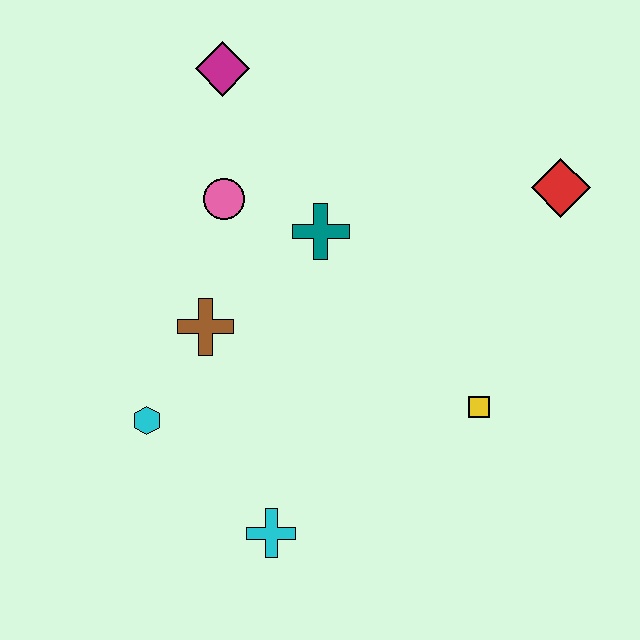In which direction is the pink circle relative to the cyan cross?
The pink circle is above the cyan cross.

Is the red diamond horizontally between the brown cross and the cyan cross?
No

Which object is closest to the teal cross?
The pink circle is closest to the teal cross.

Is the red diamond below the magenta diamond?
Yes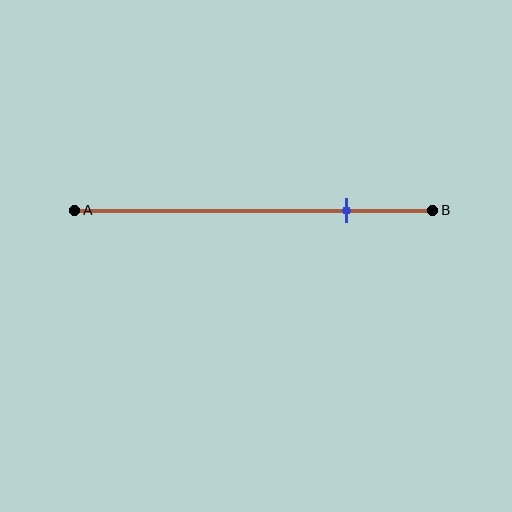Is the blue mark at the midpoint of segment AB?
No, the mark is at about 75% from A, not at the 50% midpoint.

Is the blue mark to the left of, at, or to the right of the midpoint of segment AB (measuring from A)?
The blue mark is to the right of the midpoint of segment AB.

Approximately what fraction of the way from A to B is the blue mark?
The blue mark is approximately 75% of the way from A to B.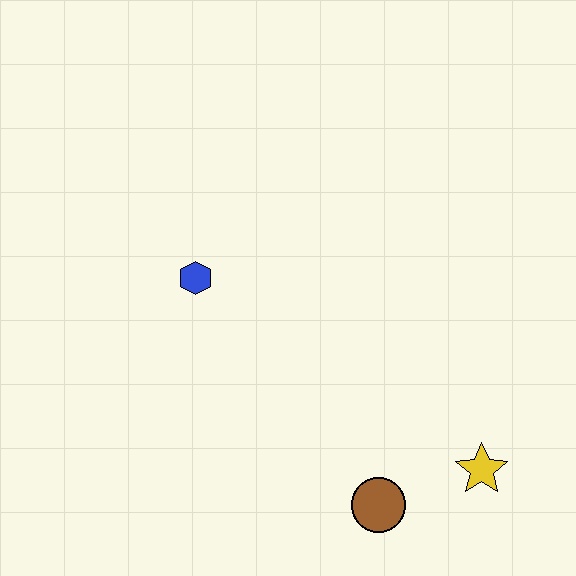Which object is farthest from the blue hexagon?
The yellow star is farthest from the blue hexagon.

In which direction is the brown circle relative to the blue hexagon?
The brown circle is below the blue hexagon.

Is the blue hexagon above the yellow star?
Yes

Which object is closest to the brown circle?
The yellow star is closest to the brown circle.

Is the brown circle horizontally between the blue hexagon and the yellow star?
Yes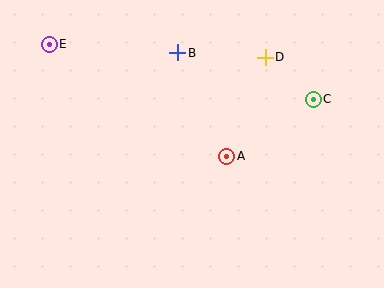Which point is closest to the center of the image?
Point A at (227, 156) is closest to the center.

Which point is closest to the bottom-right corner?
Point C is closest to the bottom-right corner.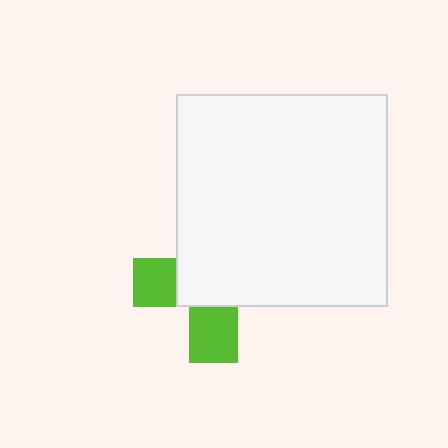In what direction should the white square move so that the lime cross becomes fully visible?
The white square should move toward the upper-right. That is the shortest direction to clear the overlap and leave the lime cross fully visible.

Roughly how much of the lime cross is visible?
A small part of it is visible (roughly 36%).